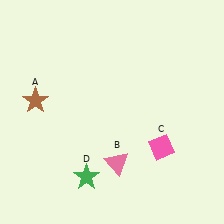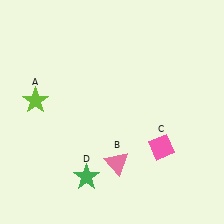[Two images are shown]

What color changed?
The star (A) changed from brown in Image 1 to lime in Image 2.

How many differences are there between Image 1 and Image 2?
There is 1 difference between the two images.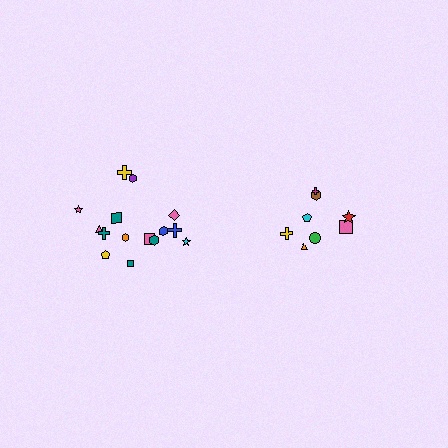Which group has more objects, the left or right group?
The left group.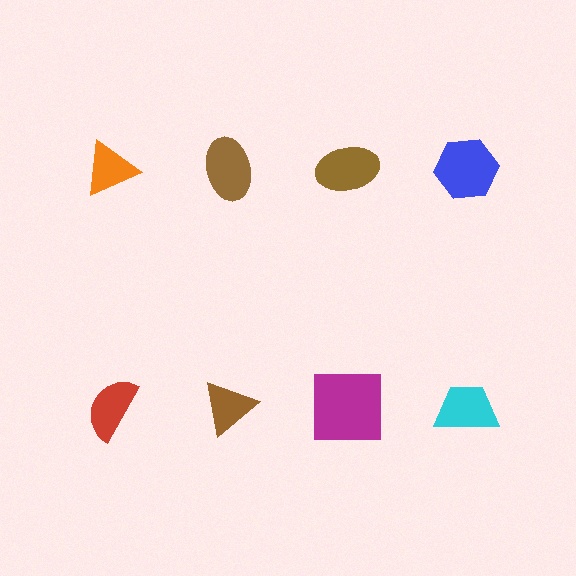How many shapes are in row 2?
4 shapes.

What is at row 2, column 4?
A cyan trapezoid.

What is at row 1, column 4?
A blue hexagon.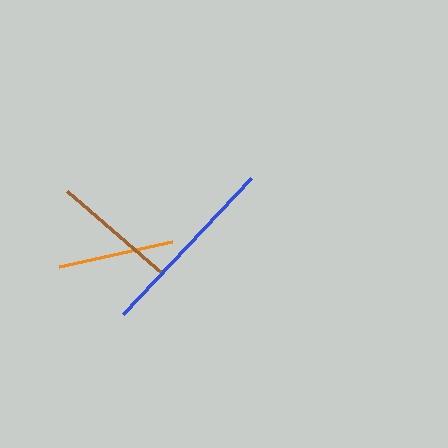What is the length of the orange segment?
The orange segment is approximately 116 pixels long.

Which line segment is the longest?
The blue line is the longest at approximately 188 pixels.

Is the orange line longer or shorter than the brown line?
The brown line is longer than the orange line.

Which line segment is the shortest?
The orange line is the shortest at approximately 116 pixels.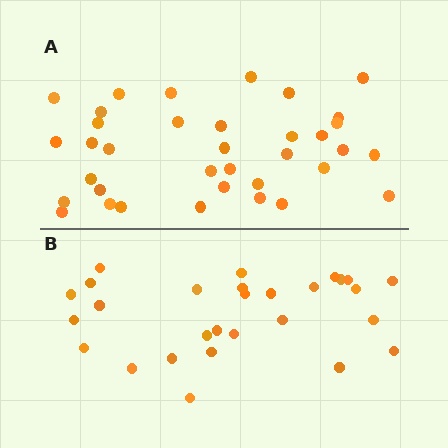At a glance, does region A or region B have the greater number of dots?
Region A (the top region) has more dots.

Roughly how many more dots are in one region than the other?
Region A has roughly 8 or so more dots than region B.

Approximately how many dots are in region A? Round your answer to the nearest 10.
About 40 dots. (The exact count is 36, which rounds to 40.)